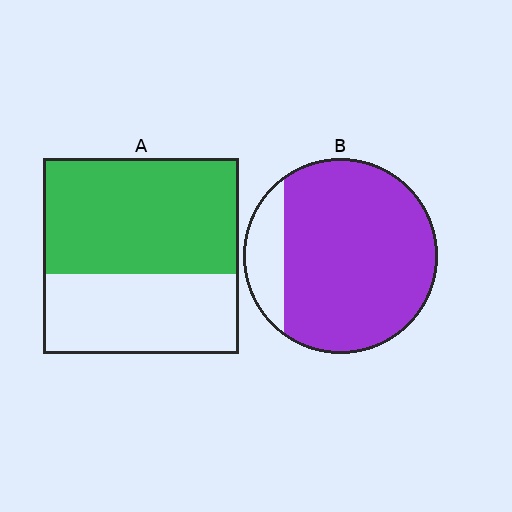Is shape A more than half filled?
Yes.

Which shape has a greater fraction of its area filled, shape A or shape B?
Shape B.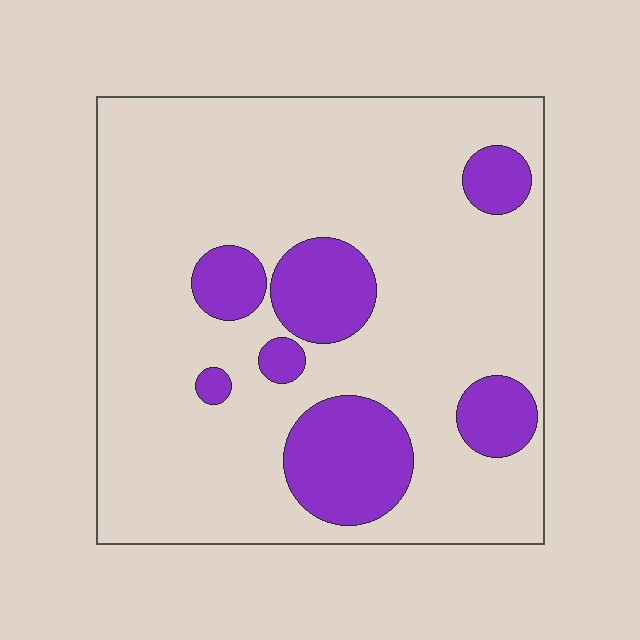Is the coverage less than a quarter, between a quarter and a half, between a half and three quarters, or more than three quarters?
Less than a quarter.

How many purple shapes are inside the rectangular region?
7.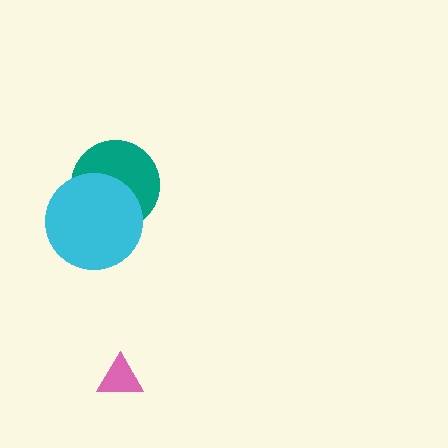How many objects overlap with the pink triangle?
0 objects overlap with the pink triangle.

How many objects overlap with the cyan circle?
1 object overlaps with the cyan circle.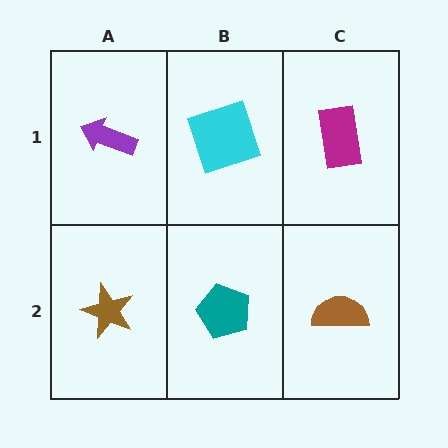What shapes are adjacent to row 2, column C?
A magenta rectangle (row 1, column C), a teal pentagon (row 2, column B).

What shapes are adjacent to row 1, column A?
A brown star (row 2, column A), a cyan square (row 1, column B).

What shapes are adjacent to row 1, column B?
A teal pentagon (row 2, column B), a purple arrow (row 1, column A), a magenta rectangle (row 1, column C).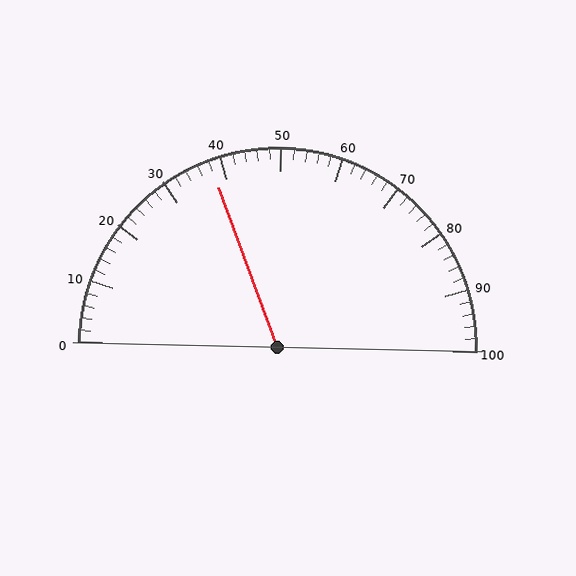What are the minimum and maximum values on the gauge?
The gauge ranges from 0 to 100.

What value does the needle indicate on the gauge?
The needle indicates approximately 38.